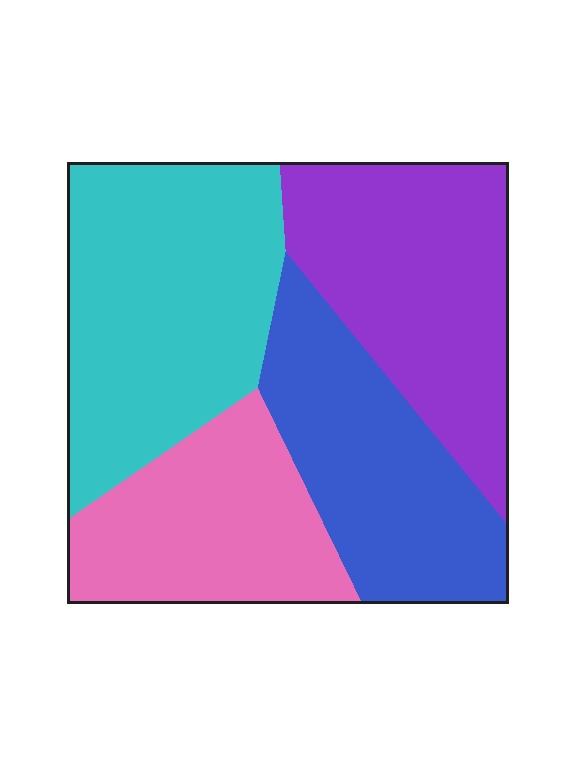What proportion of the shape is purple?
Purple takes up between a quarter and a half of the shape.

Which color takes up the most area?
Cyan, at roughly 30%.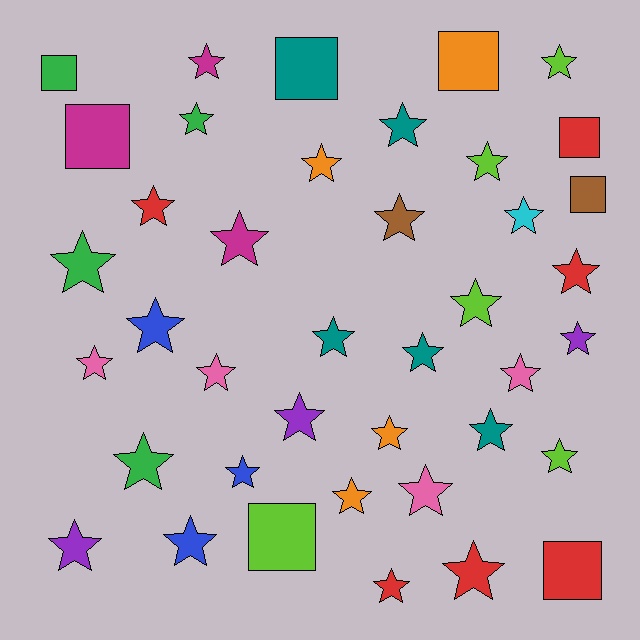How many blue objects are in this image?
There are 3 blue objects.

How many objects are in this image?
There are 40 objects.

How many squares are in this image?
There are 8 squares.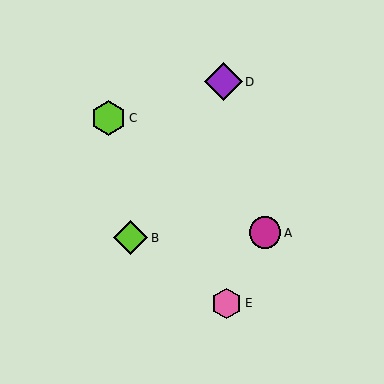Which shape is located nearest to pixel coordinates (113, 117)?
The lime hexagon (labeled C) at (108, 118) is nearest to that location.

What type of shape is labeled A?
Shape A is a magenta circle.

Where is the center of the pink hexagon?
The center of the pink hexagon is at (226, 303).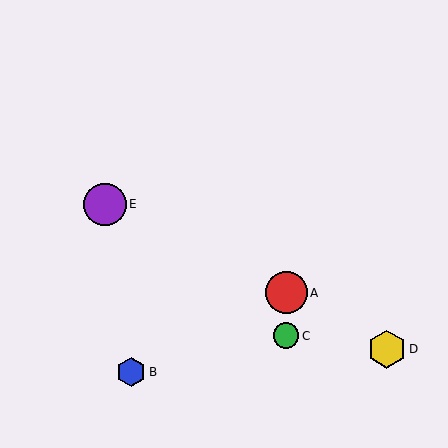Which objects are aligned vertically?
Objects A, C are aligned vertically.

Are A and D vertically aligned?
No, A is at x≈286 and D is at x≈387.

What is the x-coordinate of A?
Object A is at x≈286.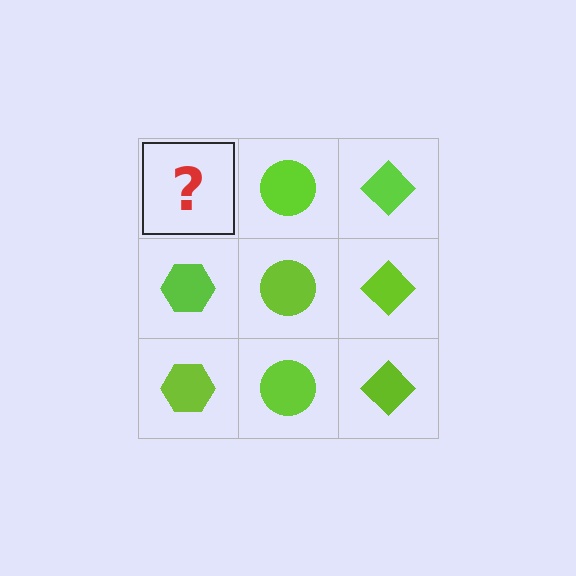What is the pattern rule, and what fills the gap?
The rule is that each column has a consistent shape. The gap should be filled with a lime hexagon.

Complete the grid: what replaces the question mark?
The question mark should be replaced with a lime hexagon.